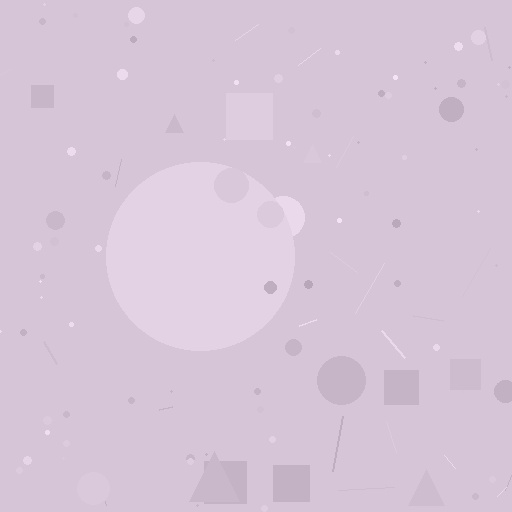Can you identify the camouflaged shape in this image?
The camouflaged shape is a circle.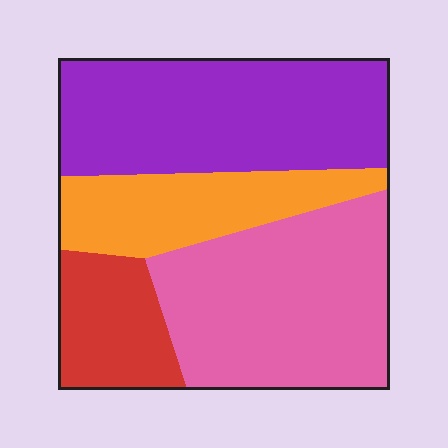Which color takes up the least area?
Red, at roughly 15%.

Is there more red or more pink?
Pink.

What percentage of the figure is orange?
Orange takes up about one sixth (1/6) of the figure.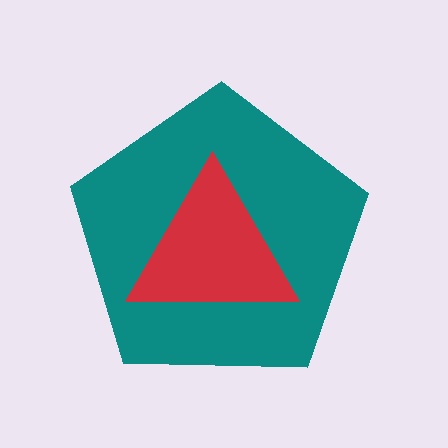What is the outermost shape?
The teal pentagon.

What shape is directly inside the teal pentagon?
The red triangle.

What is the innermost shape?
The red triangle.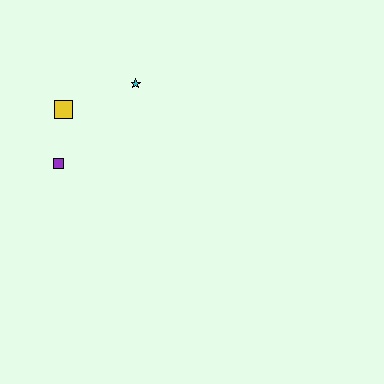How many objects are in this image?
There are 3 objects.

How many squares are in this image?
There are 2 squares.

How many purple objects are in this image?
There is 1 purple object.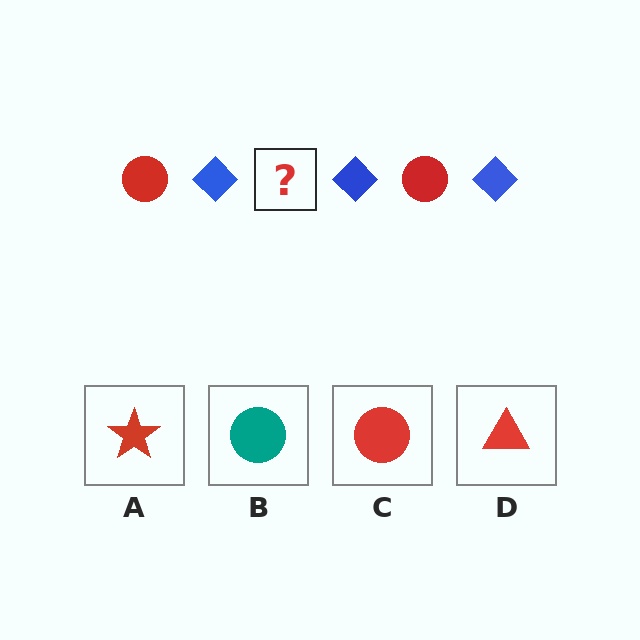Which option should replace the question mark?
Option C.